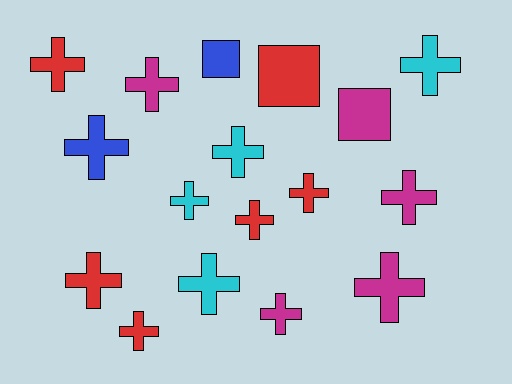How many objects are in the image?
There are 17 objects.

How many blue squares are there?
There is 1 blue square.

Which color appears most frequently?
Red, with 6 objects.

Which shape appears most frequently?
Cross, with 14 objects.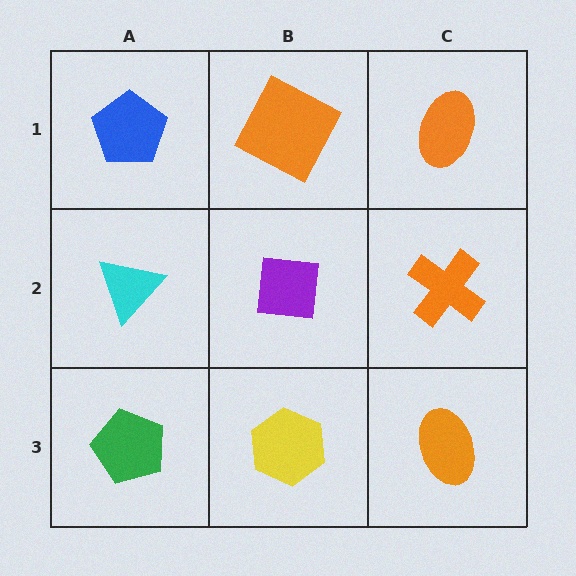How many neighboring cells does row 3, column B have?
3.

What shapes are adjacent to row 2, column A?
A blue pentagon (row 1, column A), a green pentagon (row 3, column A), a purple square (row 2, column B).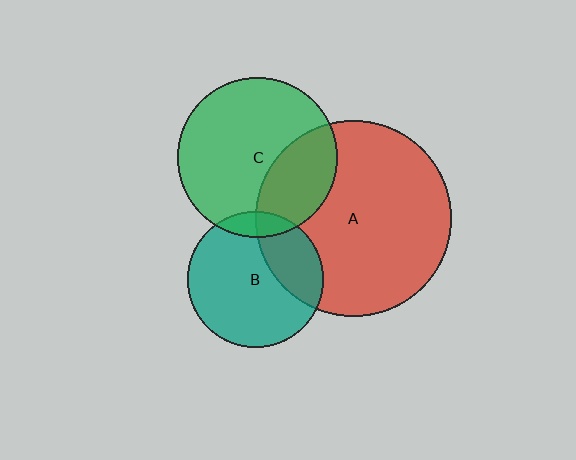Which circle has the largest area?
Circle A (red).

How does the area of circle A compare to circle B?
Approximately 2.1 times.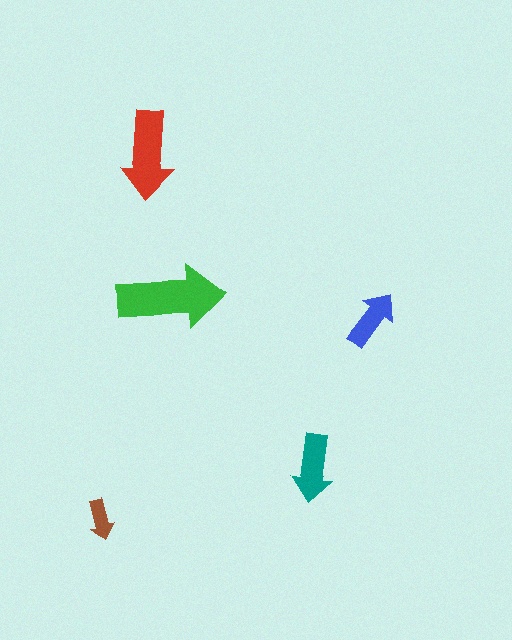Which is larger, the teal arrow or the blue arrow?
The teal one.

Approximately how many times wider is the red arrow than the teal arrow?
About 1.5 times wider.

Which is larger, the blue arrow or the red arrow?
The red one.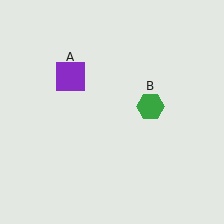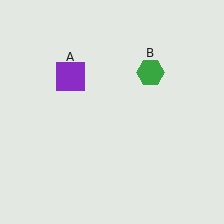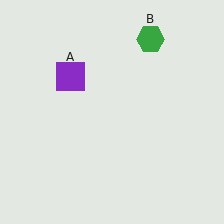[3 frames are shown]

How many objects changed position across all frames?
1 object changed position: green hexagon (object B).